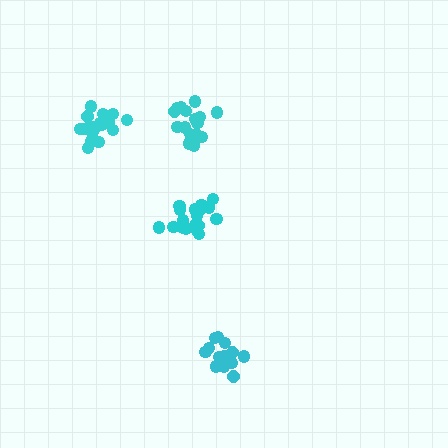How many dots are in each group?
Group 1: 20 dots, Group 2: 16 dots, Group 3: 21 dots, Group 4: 16 dots (73 total).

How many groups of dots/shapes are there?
There are 4 groups.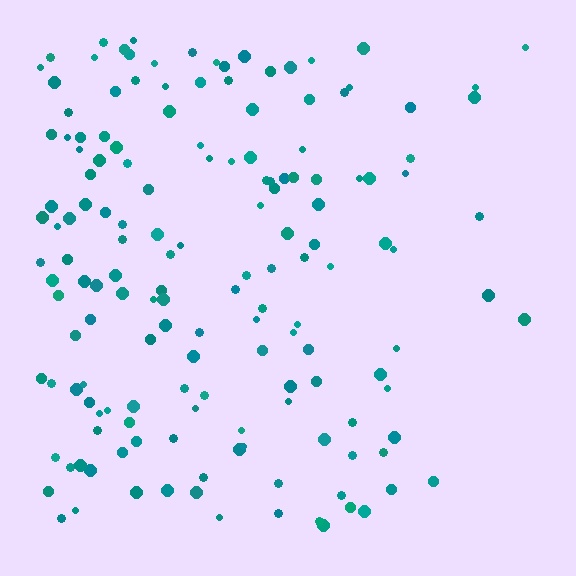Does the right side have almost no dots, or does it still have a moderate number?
Still a moderate number, just noticeably fewer than the left.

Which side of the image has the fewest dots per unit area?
The right.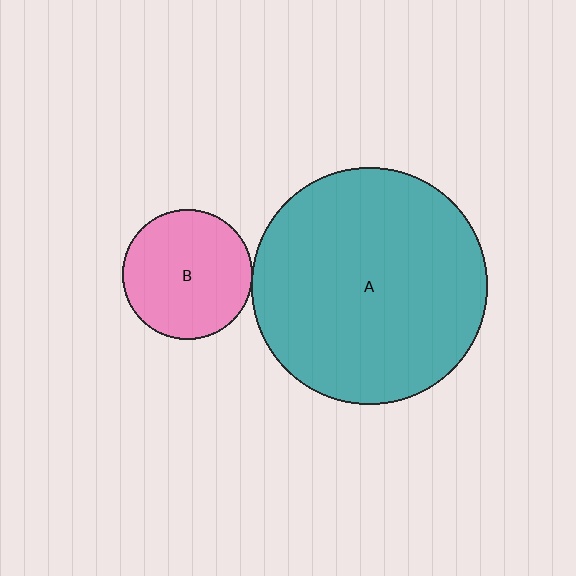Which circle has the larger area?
Circle A (teal).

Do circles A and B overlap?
Yes.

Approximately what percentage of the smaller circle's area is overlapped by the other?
Approximately 5%.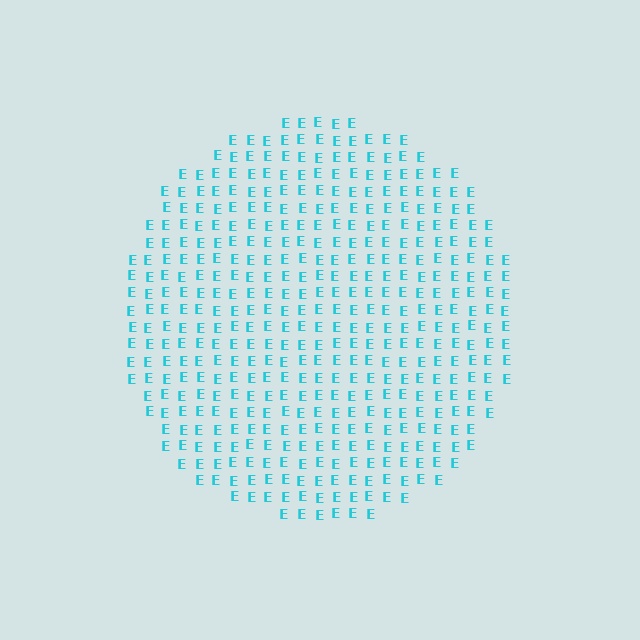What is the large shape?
The large shape is a circle.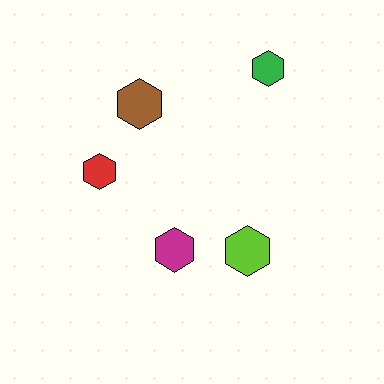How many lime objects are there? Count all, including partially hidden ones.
There is 1 lime object.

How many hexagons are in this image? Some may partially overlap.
There are 5 hexagons.